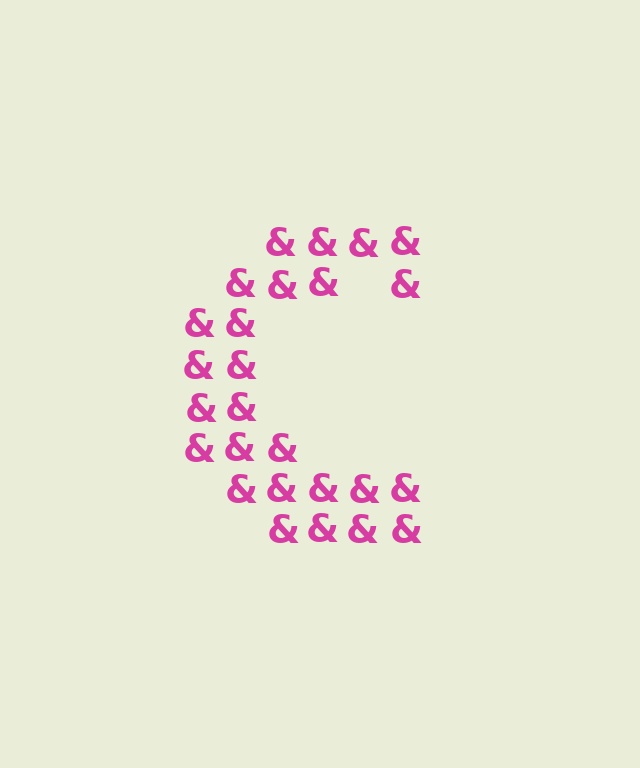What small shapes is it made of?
It is made of small ampersands.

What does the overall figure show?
The overall figure shows the letter C.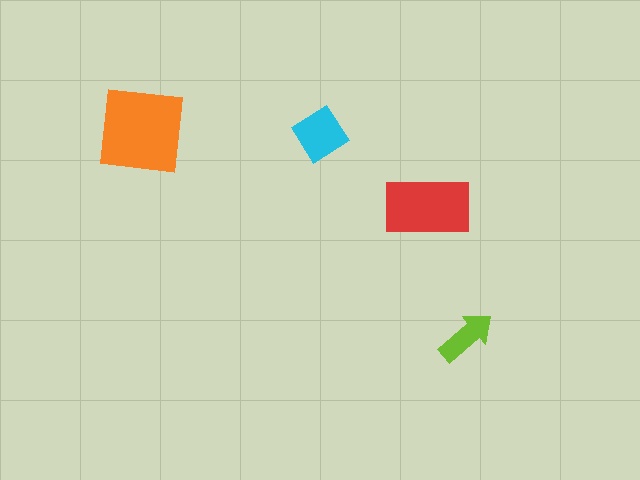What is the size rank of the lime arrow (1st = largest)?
4th.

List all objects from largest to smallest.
The orange square, the red rectangle, the cyan diamond, the lime arrow.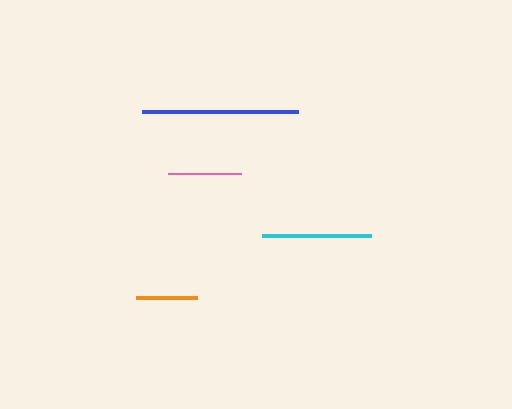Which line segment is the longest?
The blue line is the longest at approximately 156 pixels.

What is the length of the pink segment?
The pink segment is approximately 72 pixels long.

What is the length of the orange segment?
The orange segment is approximately 61 pixels long.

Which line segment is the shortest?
The orange line is the shortest at approximately 61 pixels.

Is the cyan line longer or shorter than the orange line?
The cyan line is longer than the orange line.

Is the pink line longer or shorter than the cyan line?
The cyan line is longer than the pink line.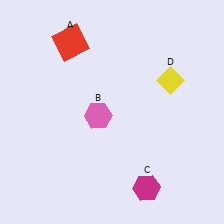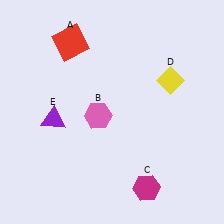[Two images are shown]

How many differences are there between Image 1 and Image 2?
There is 1 difference between the two images.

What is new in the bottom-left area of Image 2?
A purple triangle (E) was added in the bottom-left area of Image 2.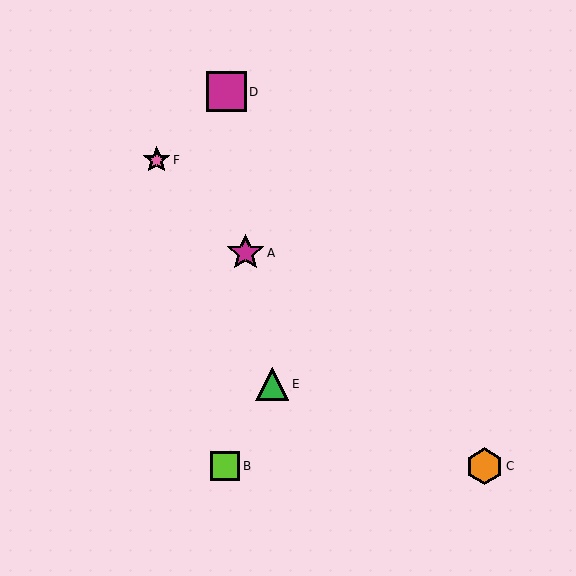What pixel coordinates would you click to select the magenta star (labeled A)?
Click at (246, 253) to select the magenta star A.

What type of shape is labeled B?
Shape B is a lime square.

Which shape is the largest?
The magenta square (labeled D) is the largest.